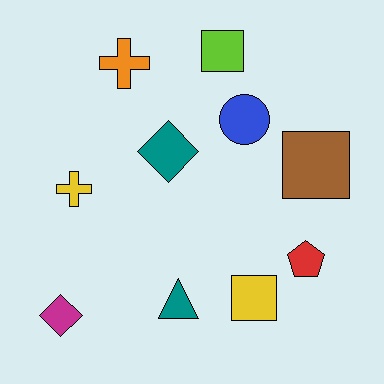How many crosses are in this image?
There are 2 crosses.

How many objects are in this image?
There are 10 objects.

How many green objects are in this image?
There are no green objects.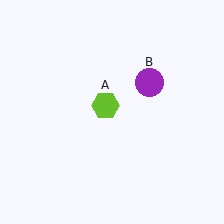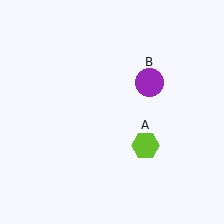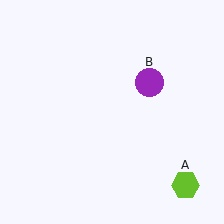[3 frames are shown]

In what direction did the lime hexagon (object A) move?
The lime hexagon (object A) moved down and to the right.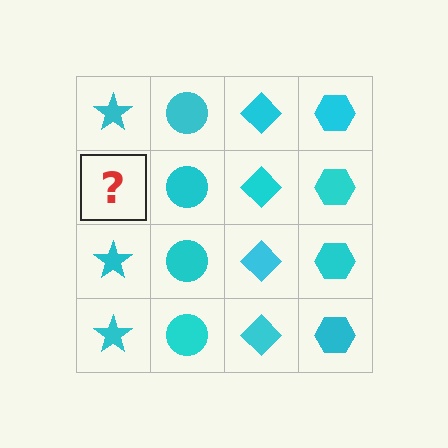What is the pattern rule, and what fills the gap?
The rule is that each column has a consistent shape. The gap should be filled with a cyan star.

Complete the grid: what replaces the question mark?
The question mark should be replaced with a cyan star.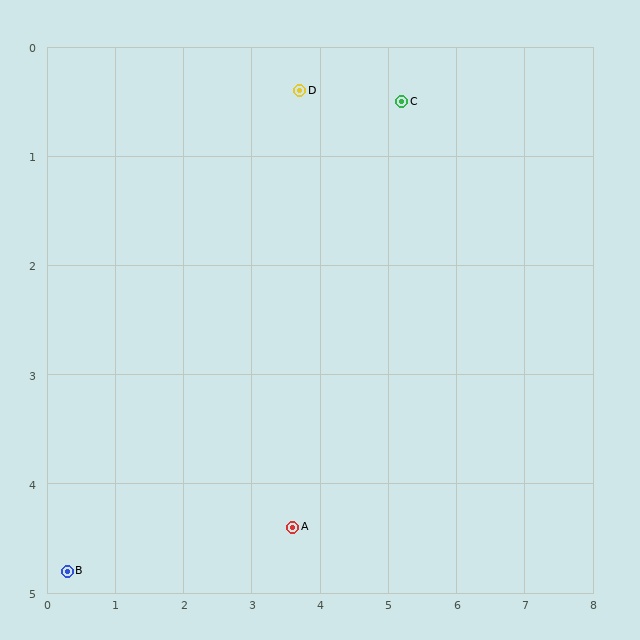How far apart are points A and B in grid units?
Points A and B are about 3.3 grid units apart.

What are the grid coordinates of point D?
Point D is at approximately (3.7, 0.4).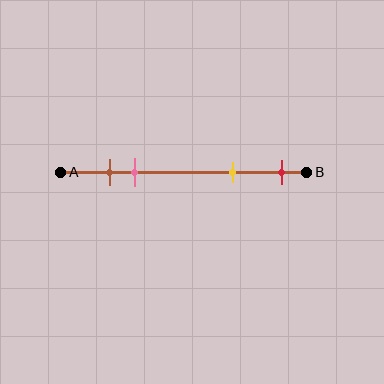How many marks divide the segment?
There are 4 marks dividing the segment.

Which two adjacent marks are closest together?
The brown and pink marks are the closest adjacent pair.